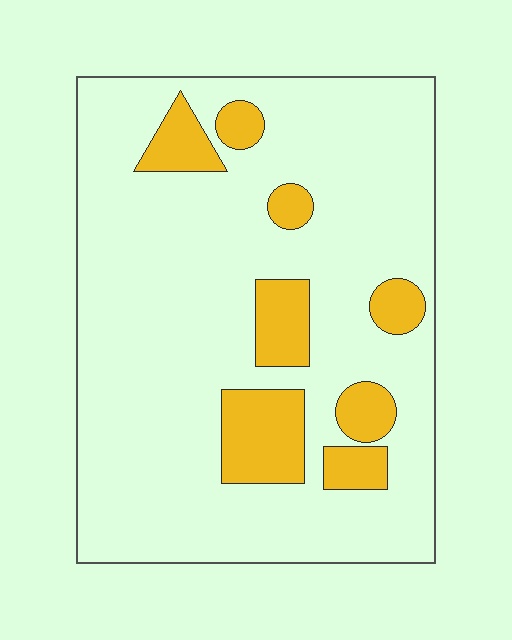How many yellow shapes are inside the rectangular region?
8.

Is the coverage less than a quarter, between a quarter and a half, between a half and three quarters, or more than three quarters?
Less than a quarter.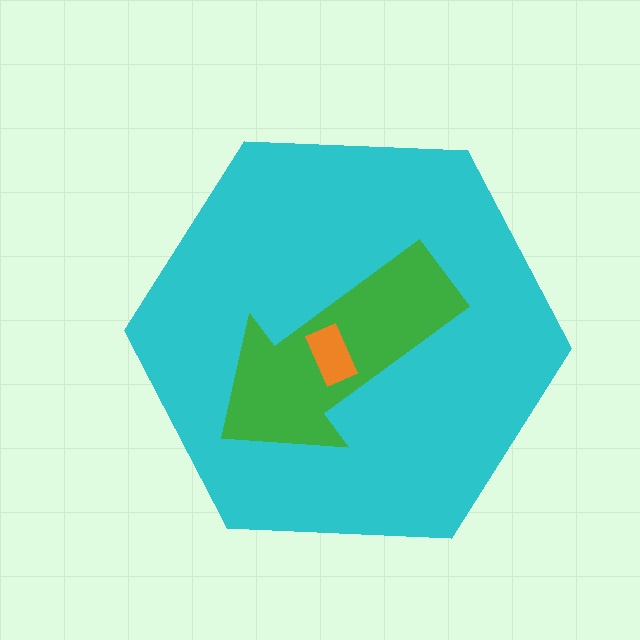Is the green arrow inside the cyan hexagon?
Yes.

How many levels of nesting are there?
3.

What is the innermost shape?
The orange rectangle.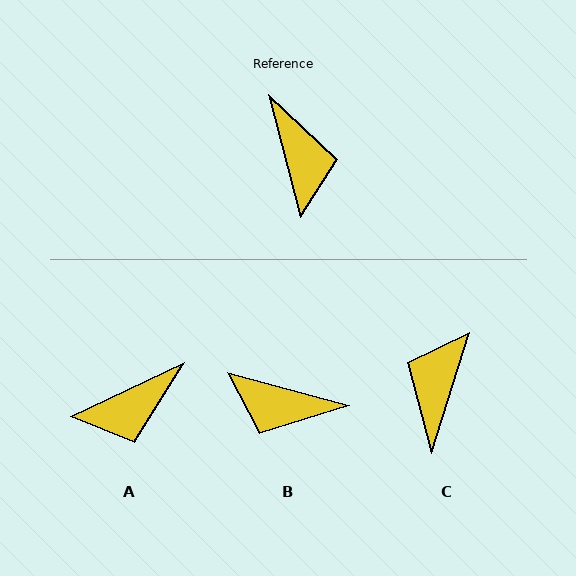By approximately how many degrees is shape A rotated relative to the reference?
Approximately 79 degrees clockwise.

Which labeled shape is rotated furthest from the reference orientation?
C, about 148 degrees away.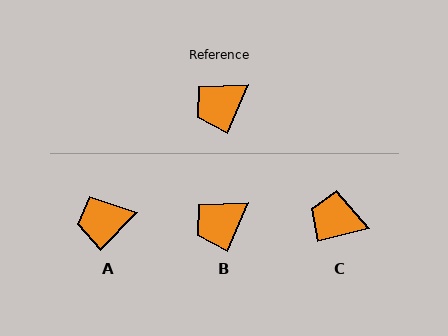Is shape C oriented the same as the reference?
No, it is off by about 52 degrees.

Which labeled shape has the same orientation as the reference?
B.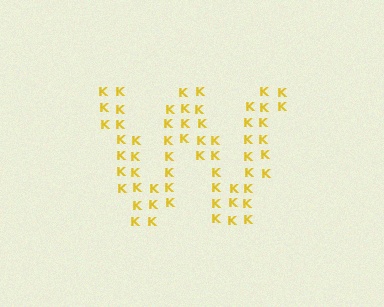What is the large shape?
The large shape is the letter W.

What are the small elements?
The small elements are letter K's.